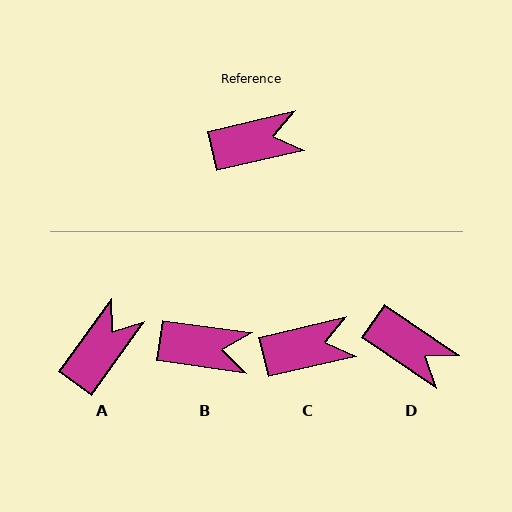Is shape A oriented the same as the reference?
No, it is off by about 41 degrees.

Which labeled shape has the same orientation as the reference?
C.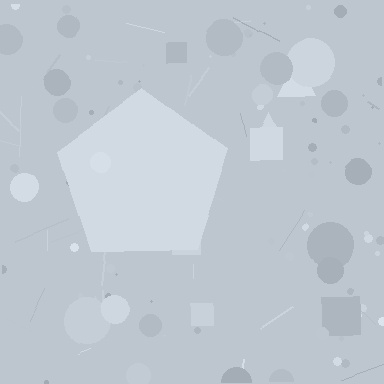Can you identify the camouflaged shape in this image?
The camouflaged shape is a pentagon.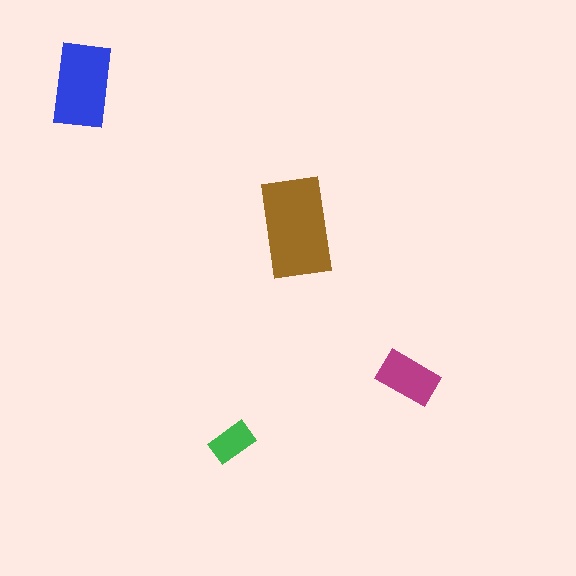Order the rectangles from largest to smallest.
the brown one, the blue one, the magenta one, the green one.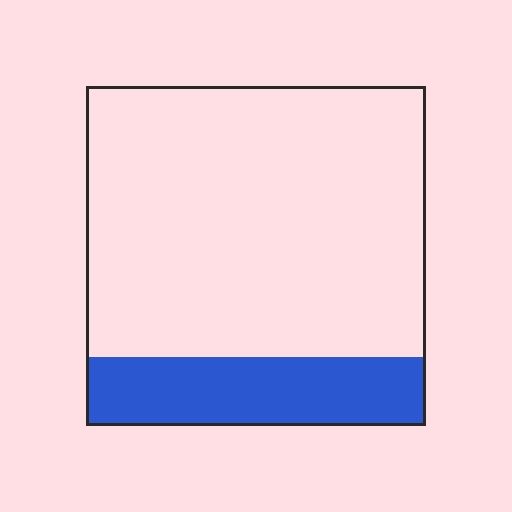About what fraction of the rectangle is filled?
About one fifth (1/5).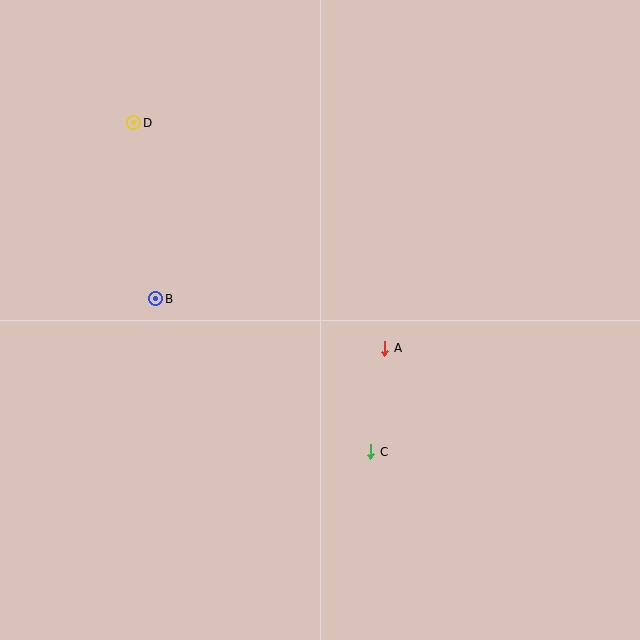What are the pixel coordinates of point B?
Point B is at (156, 299).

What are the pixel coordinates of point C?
Point C is at (371, 452).